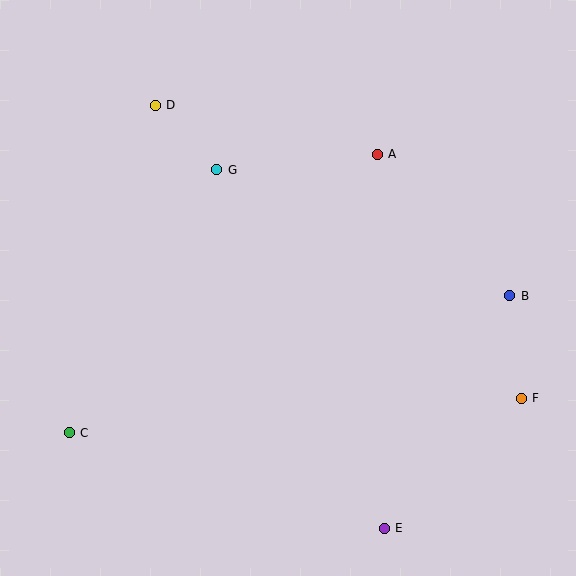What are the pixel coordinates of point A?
Point A is at (377, 154).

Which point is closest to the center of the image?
Point G at (217, 170) is closest to the center.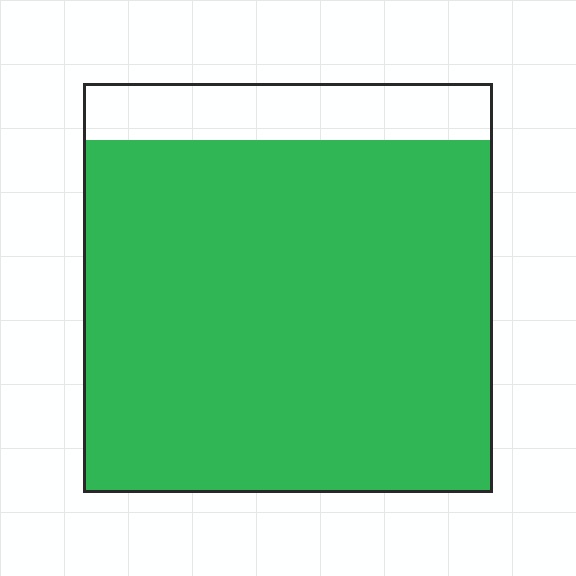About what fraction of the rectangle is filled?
About seven eighths (7/8).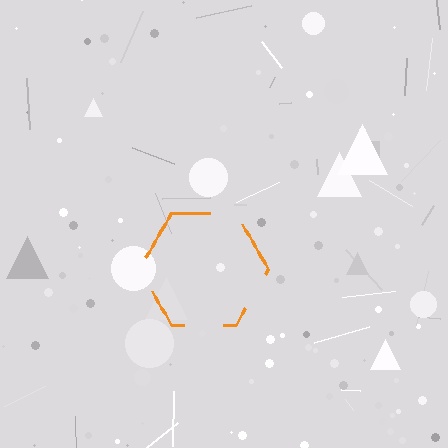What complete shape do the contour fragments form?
The contour fragments form a hexagon.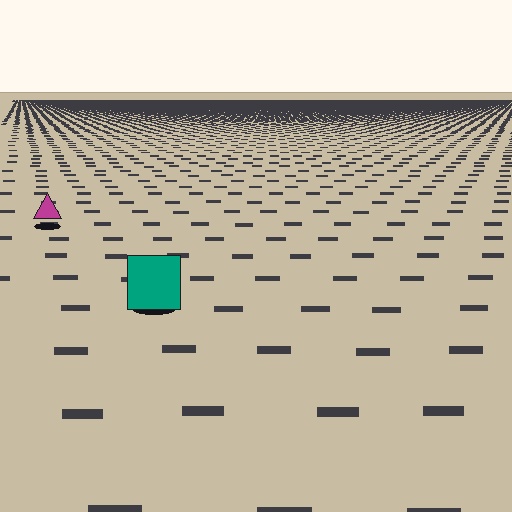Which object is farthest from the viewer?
The magenta triangle is farthest from the viewer. It appears smaller and the ground texture around it is denser.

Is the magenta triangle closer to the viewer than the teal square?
No. The teal square is closer — you can tell from the texture gradient: the ground texture is coarser near it.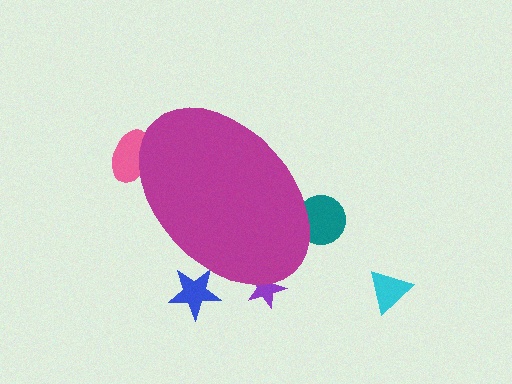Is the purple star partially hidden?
Yes, the purple star is partially hidden behind the magenta ellipse.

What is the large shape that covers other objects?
A magenta ellipse.